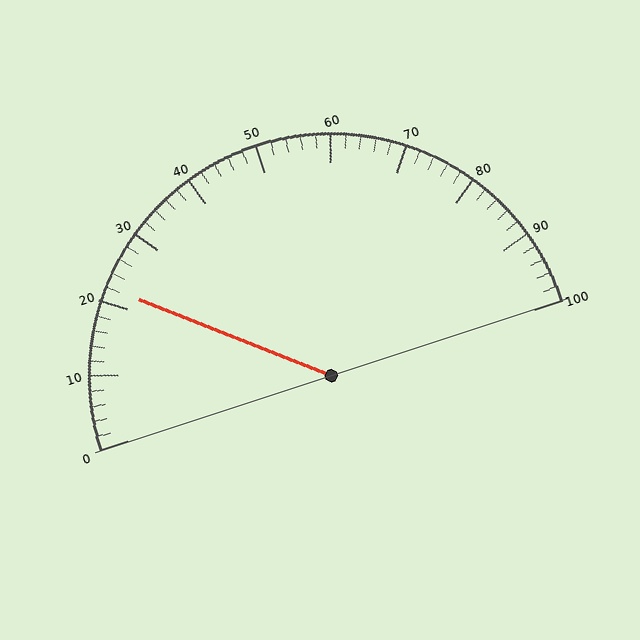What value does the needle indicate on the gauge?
The needle indicates approximately 22.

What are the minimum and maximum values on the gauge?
The gauge ranges from 0 to 100.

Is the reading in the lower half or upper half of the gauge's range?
The reading is in the lower half of the range (0 to 100).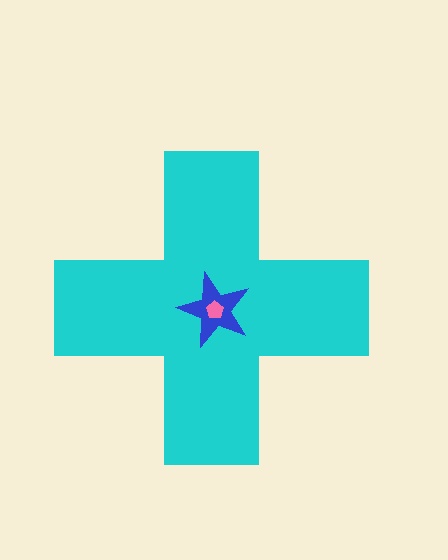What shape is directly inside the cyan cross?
The blue star.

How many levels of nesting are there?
3.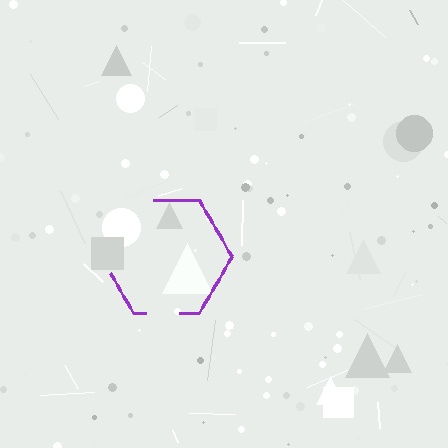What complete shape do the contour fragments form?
The contour fragments form a hexagon.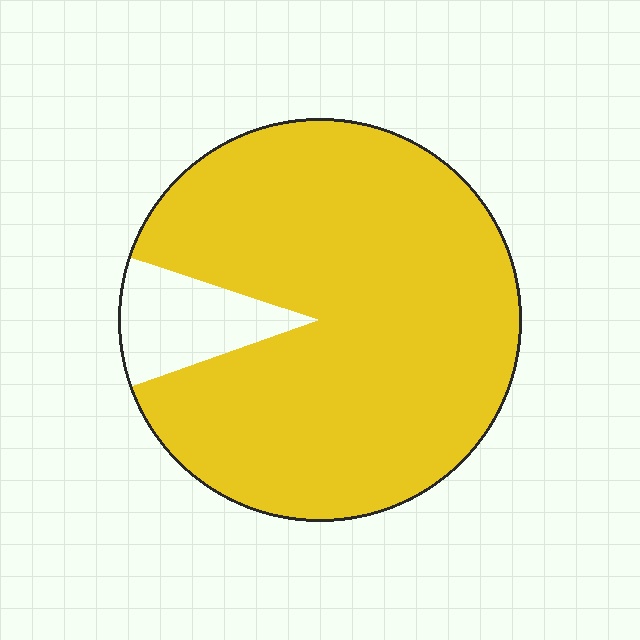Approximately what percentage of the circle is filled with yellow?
Approximately 90%.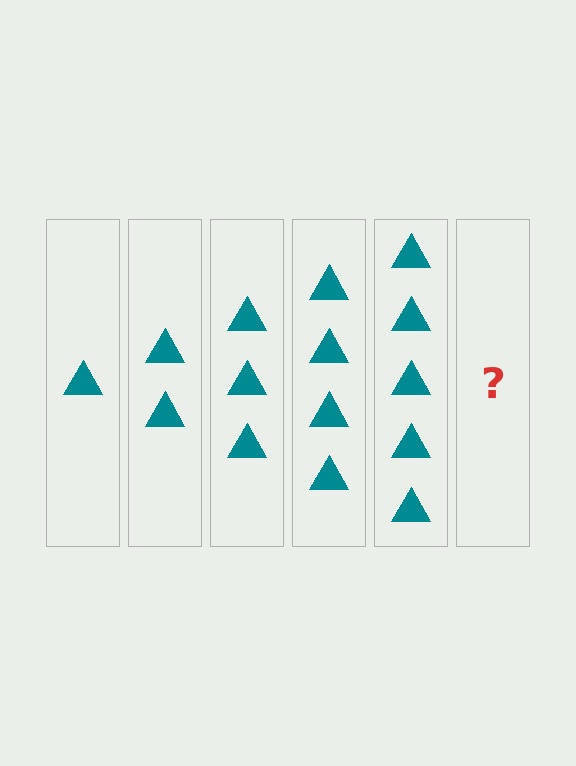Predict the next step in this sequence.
The next step is 6 triangles.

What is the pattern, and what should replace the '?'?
The pattern is that each step adds one more triangle. The '?' should be 6 triangles.